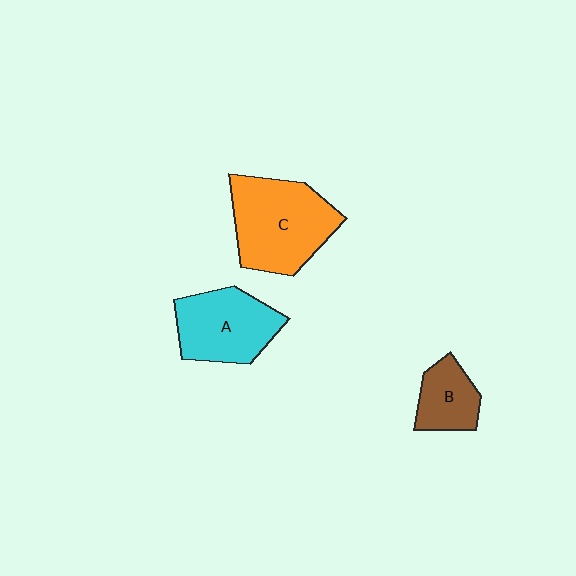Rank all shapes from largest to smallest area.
From largest to smallest: C (orange), A (cyan), B (brown).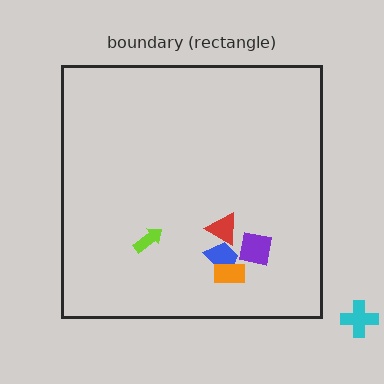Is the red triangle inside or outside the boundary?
Inside.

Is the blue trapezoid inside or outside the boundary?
Inside.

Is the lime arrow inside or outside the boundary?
Inside.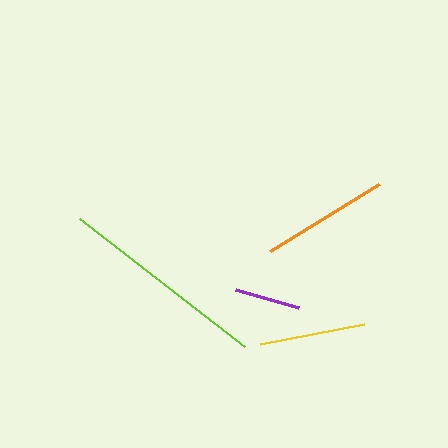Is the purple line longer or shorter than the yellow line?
The yellow line is longer than the purple line.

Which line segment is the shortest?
The purple line is the shortest at approximately 66 pixels.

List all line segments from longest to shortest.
From longest to shortest: lime, orange, yellow, purple.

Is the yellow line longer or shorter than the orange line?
The orange line is longer than the yellow line.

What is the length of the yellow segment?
The yellow segment is approximately 106 pixels long.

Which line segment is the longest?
The lime line is the longest at approximately 209 pixels.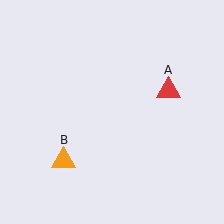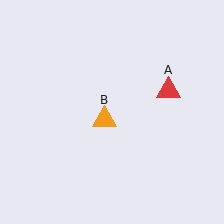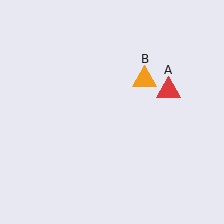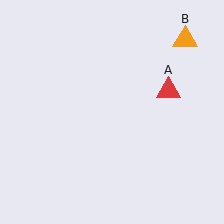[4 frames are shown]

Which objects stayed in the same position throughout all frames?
Red triangle (object A) remained stationary.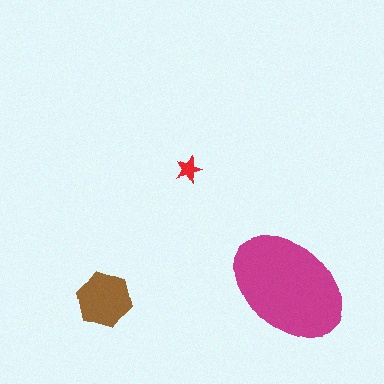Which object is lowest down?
The brown hexagon is bottommost.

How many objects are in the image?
There are 3 objects in the image.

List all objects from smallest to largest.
The red star, the brown hexagon, the magenta ellipse.